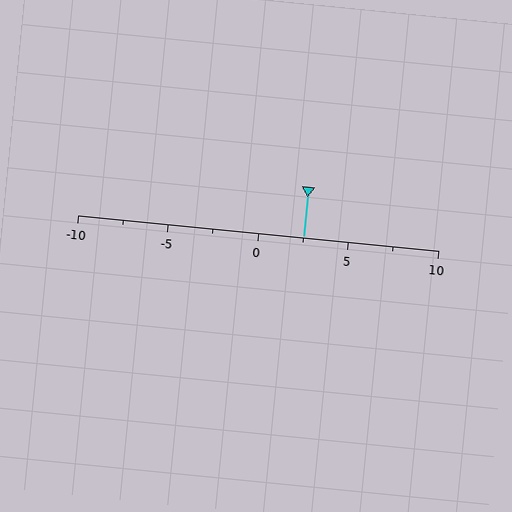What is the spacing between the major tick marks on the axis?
The major ticks are spaced 5 apart.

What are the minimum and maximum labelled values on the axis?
The axis runs from -10 to 10.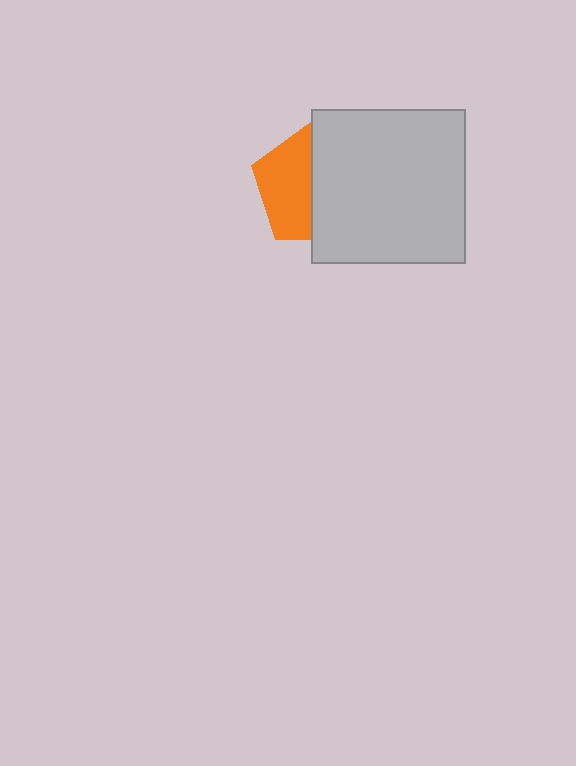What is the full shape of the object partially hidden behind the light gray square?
The partially hidden object is an orange pentagon.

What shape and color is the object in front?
The object in front is a light gray square.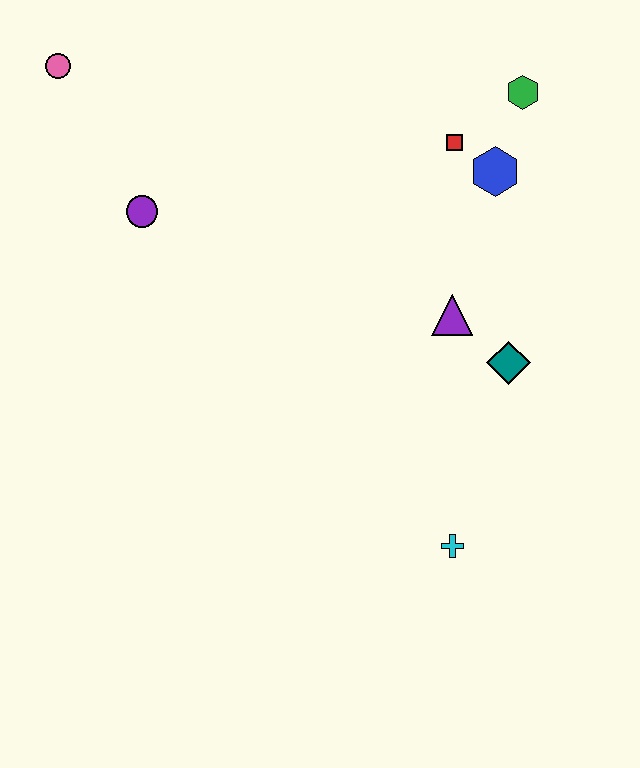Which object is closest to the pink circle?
The purple circle is closest to the pink circle.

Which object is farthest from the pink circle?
The cyan cross is farthest from the pink circle.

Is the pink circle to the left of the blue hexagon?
Yes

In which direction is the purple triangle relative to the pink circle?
The purple triangle is to the right of the pink circle.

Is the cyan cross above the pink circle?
No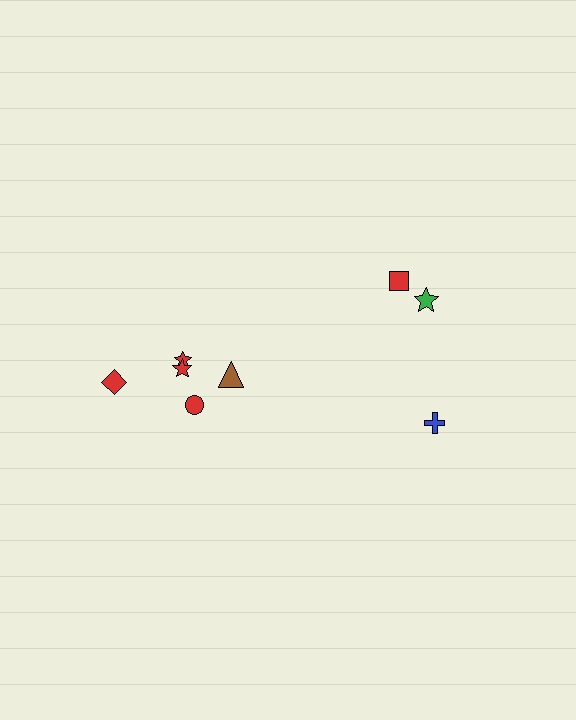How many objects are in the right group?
There are 3 objects.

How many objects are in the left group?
There are 5 objects.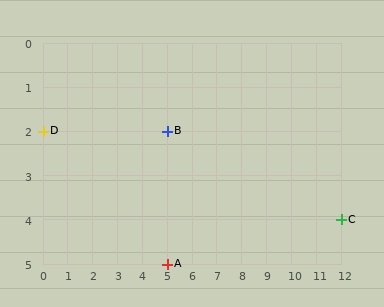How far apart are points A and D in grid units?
Points A and D are 5 columns and 3 rows apart (about 5.8 grid units diagonally).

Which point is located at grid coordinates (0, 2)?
Point D is at (0, 2).